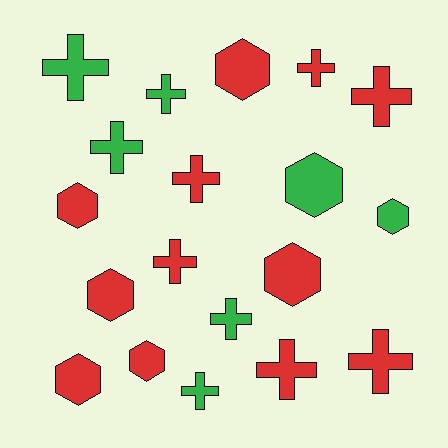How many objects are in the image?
There are 19 objects.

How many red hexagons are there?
There are 6 red hexagons.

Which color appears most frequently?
Red, with 12 objects.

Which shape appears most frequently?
Cross, with 11 objects.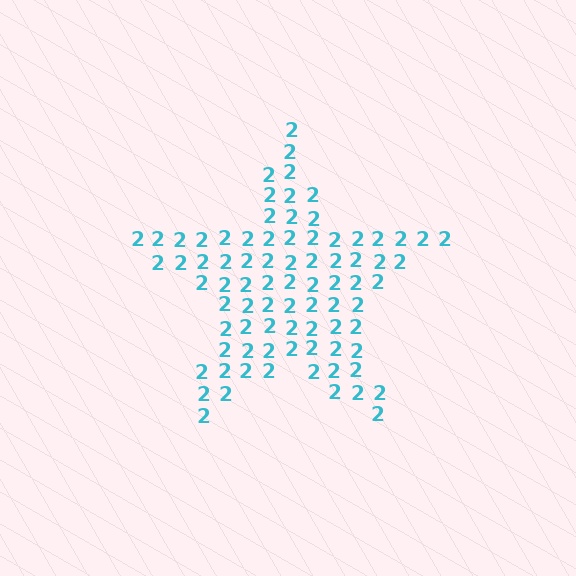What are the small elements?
The small elements are digit 2's.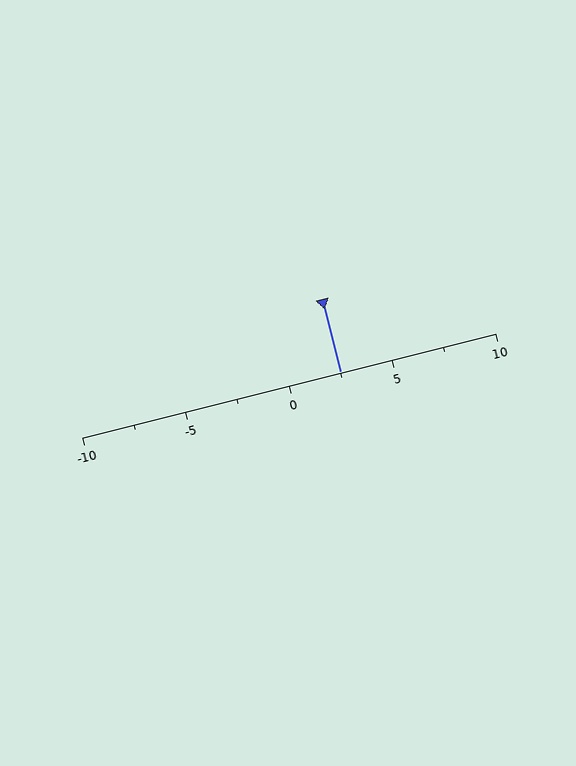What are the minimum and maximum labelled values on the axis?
The axis runs from -10 to 10.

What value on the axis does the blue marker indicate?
The marker indicates approximately 2.5.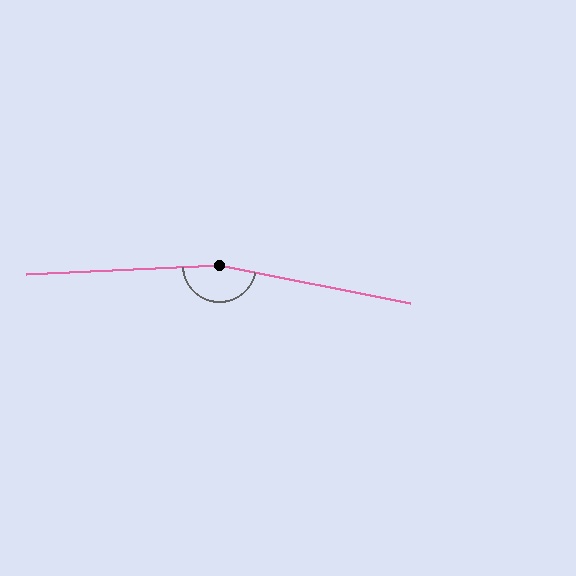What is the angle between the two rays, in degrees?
Approximately 166 degrees.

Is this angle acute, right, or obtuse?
It is obtuse.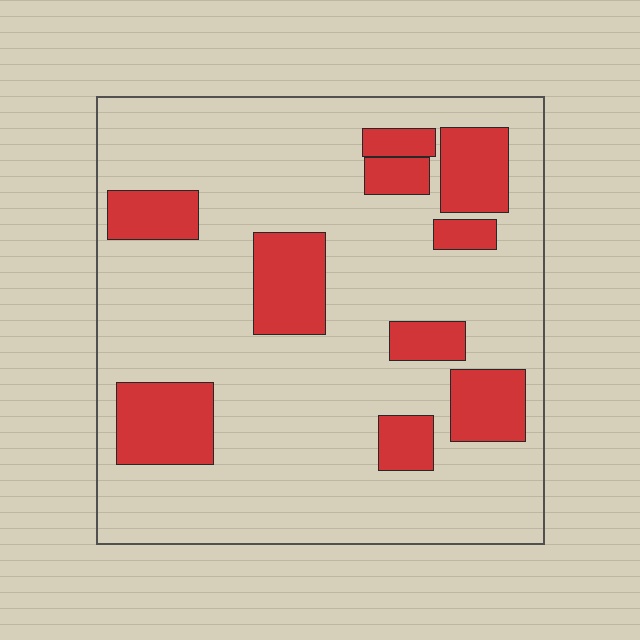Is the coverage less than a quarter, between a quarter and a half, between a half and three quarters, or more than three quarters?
Less than a quarter.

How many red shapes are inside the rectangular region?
10.